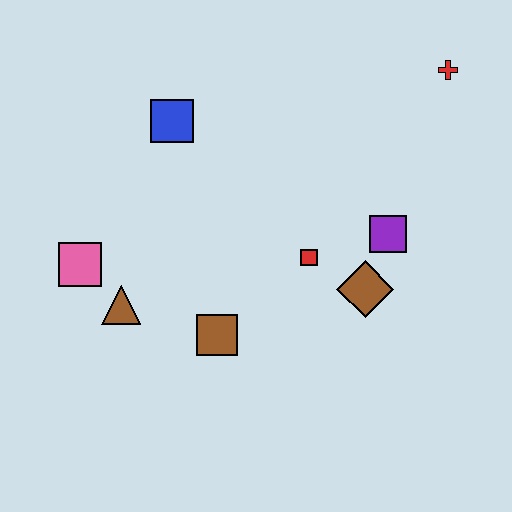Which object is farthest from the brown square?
The red cross is farthest from the brown square.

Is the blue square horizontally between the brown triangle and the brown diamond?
Yes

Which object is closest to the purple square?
The brown diamond is closest to the purple square.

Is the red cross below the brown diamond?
No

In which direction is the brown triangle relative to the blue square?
The brown triangle is below the blue square.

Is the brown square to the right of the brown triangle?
Yes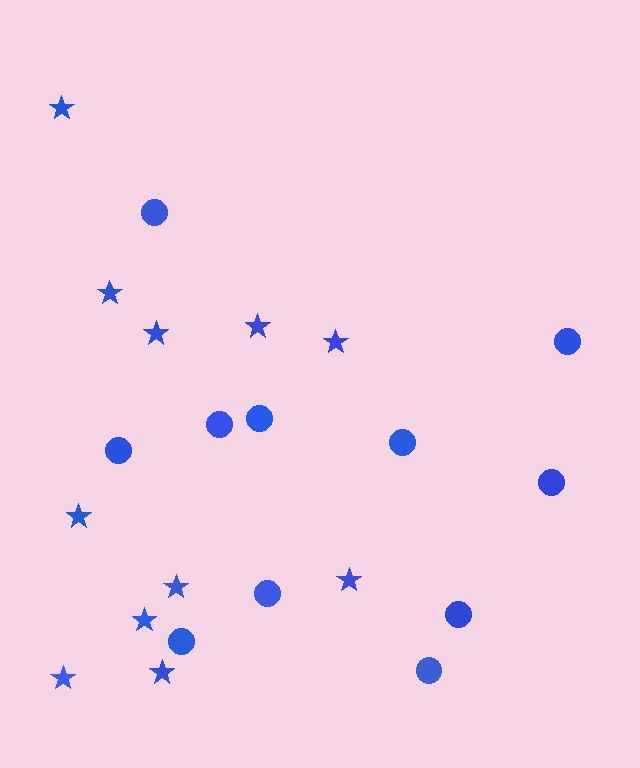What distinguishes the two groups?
There are 2 groups: one group of circles (11) and one group of stars (11).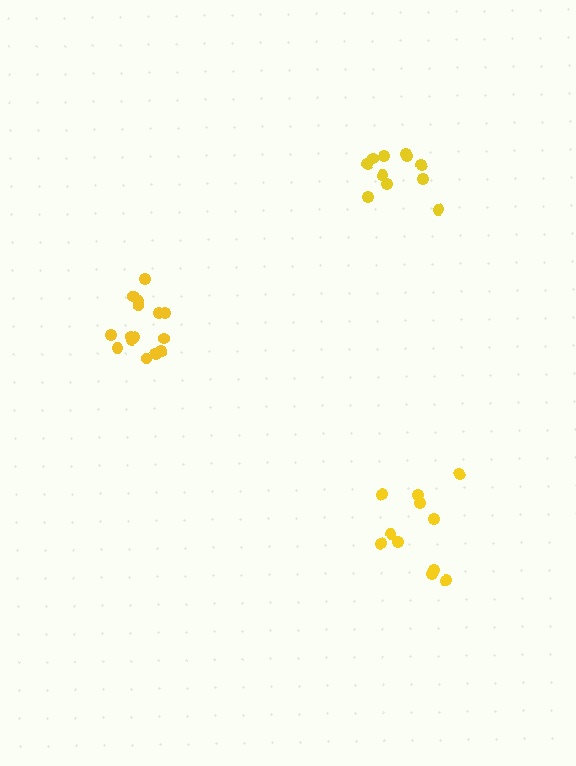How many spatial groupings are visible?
There are 3 spatial groupings.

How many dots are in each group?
Group 1: 11 dots, Group 2: 11 dots, Group 3: 15 dots (37 total).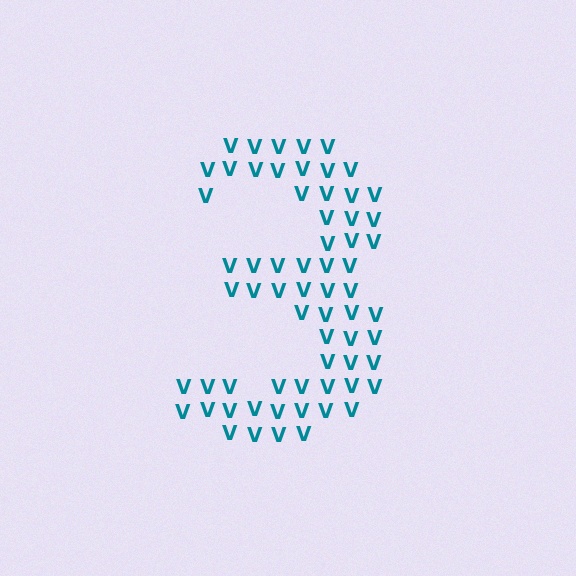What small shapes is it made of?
It is made of small letter V's.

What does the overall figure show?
The overall figure shows the digit 3.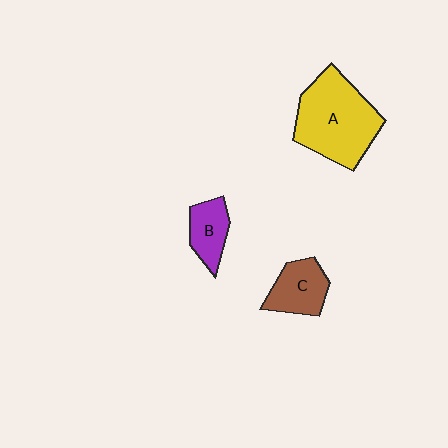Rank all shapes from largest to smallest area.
From largest to smallest: A (yellow), C (brown), B (purple).